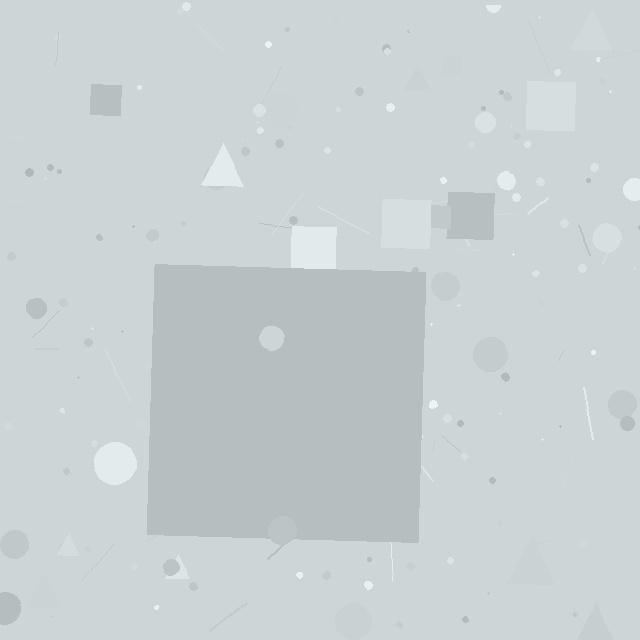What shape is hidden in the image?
A square is hidden in the image.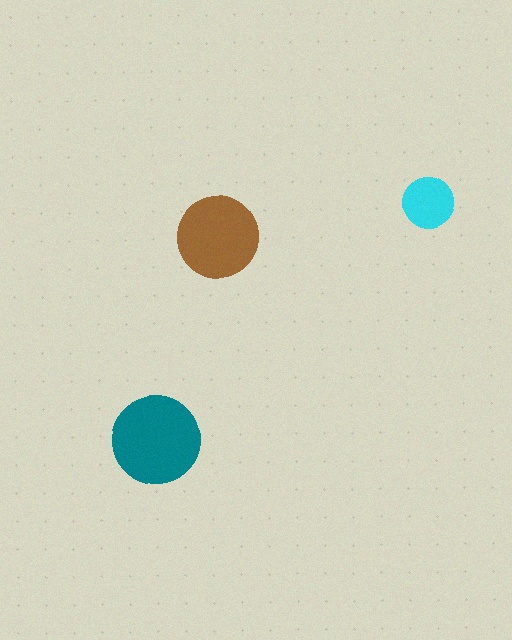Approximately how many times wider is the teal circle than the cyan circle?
About 1.5 times wider.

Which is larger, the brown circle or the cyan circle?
The brown one.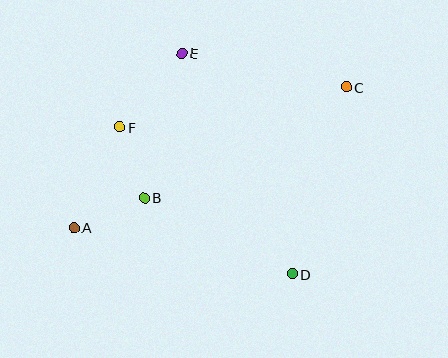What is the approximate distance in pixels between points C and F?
The distance between C and F is approximately 230 pixels.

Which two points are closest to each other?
Points B and F are closest to each other.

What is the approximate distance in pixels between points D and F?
The distance between D and F is approximately 226 pixels.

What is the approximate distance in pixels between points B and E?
The distance between B and E is approximately 149 pixels.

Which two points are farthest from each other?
Points A and C are farthest from each other.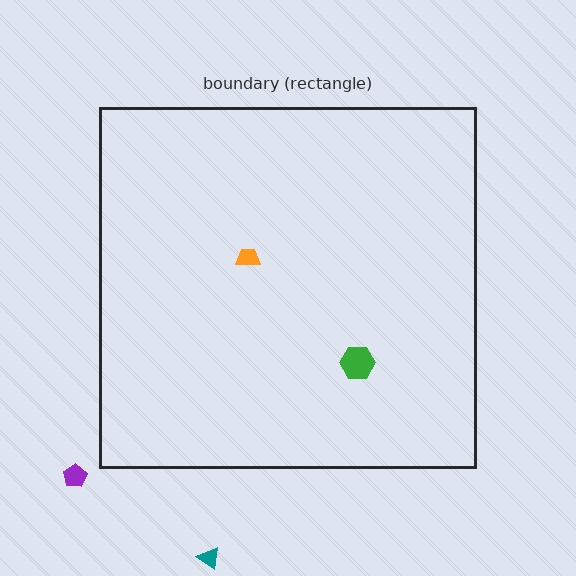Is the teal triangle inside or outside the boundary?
Outside.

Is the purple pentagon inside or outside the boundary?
Outside.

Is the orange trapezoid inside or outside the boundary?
Inside.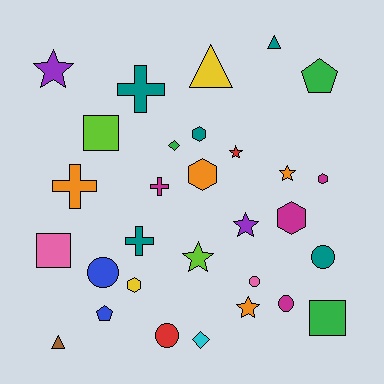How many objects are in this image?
There are 30 objects.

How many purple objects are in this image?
There are 2 purple objects.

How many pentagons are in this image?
There are 2 pentagons.